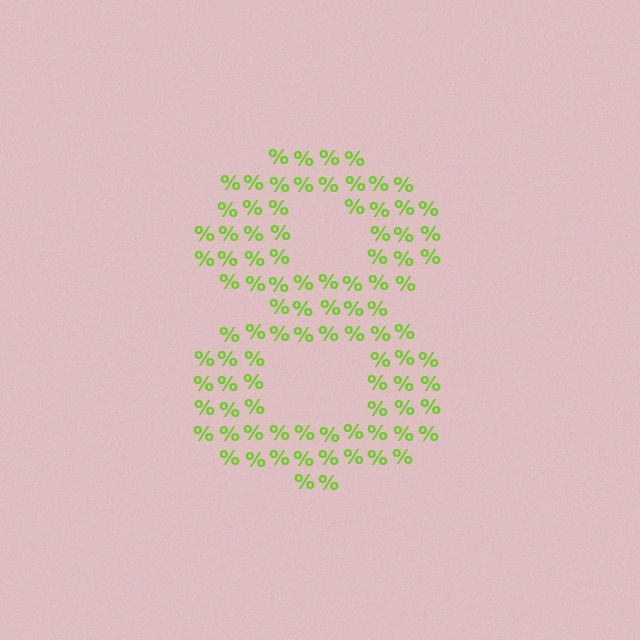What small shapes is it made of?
It is made of small percent signs.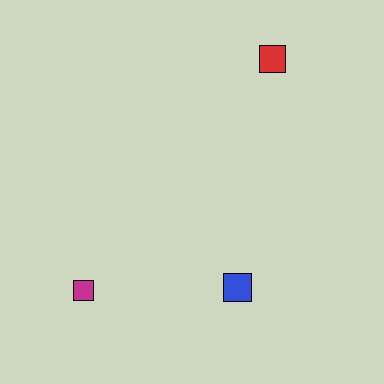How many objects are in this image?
There are 3 objects.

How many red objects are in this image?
There is 1 red object.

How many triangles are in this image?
There are no triangles.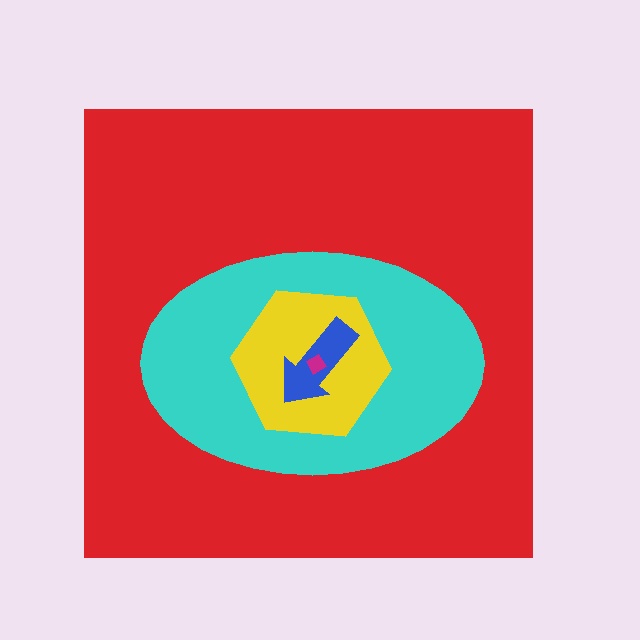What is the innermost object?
The magenta diamond.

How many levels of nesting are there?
5.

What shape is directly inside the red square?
The cyan ellipse.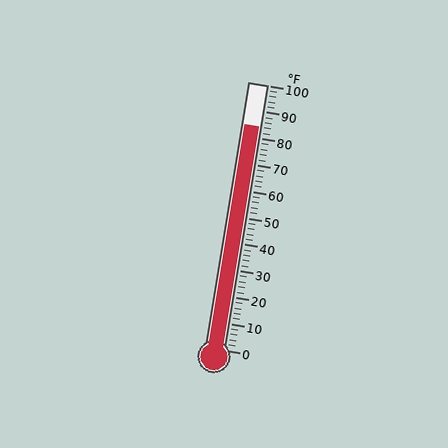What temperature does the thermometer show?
The thermometer shows approximately 84°F.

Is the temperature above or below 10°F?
The temperature is above 10°F.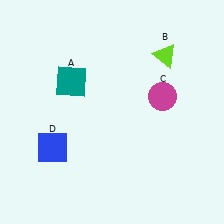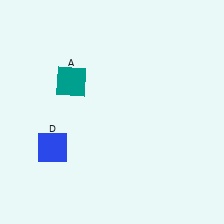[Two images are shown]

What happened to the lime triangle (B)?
The lime triangle (B) was removed in Image 2. It was in the top-right area of Image 1.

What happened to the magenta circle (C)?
The magenta circle (C) was removed in Image 2. It was in the top-right area of Image 1.